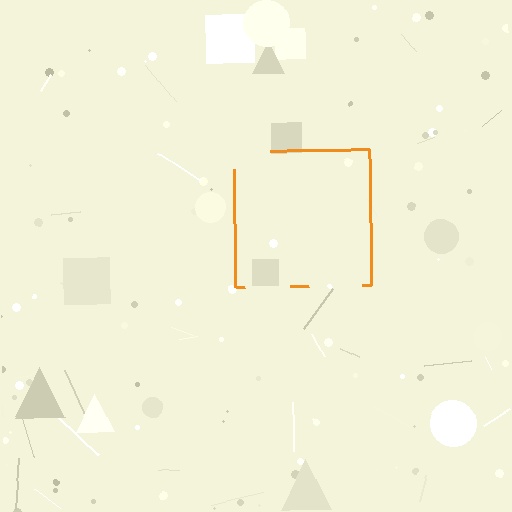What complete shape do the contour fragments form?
The contour fragments form a square.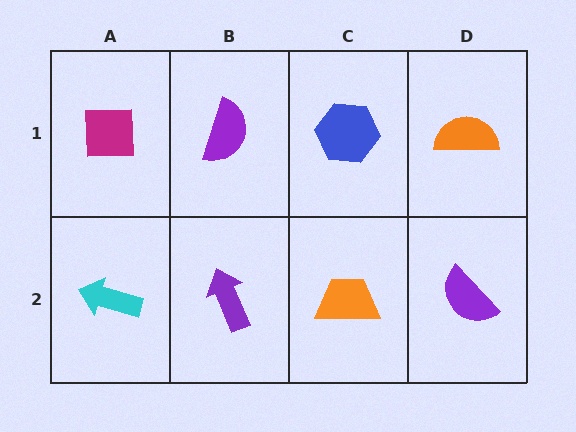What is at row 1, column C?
A blue hexagon.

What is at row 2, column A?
A cyan arrow.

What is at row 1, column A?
A magenta square.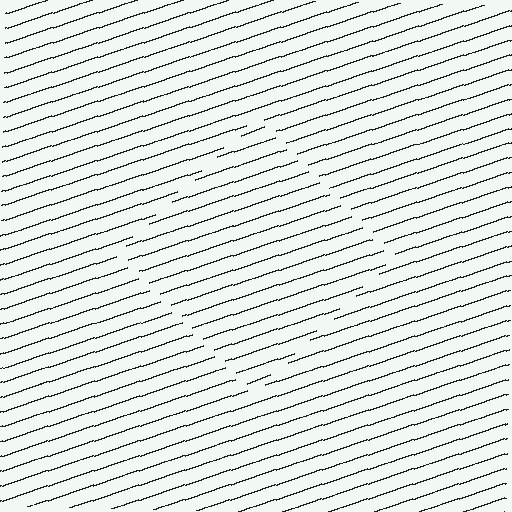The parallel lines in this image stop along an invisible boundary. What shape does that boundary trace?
An illusory square. The interior of the shape contains the same grating, shifted by half a period — the contour is defined by the phase discontinuity where line-ends from the inner and outer gratings abut.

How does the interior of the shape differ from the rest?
The interior of the shape contains the same grating, shifted by half a period — the contour is defined by the phase discontinuity where line-ends from the inner and outer gratings abut.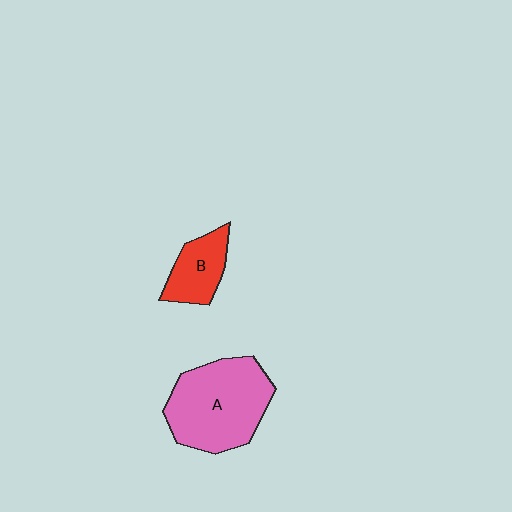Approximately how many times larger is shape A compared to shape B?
Approximately 2.3 times.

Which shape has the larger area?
Shape A (pink).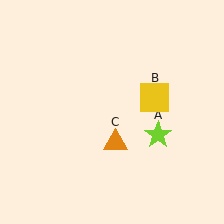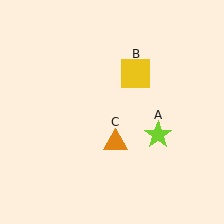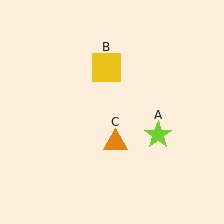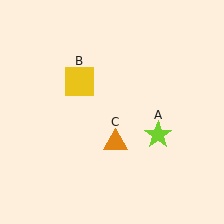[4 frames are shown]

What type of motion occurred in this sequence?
The yellow square (object B) rotated counterclockwise around the center of the scene.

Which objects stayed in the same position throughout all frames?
Lime star (object A) and orange triangle (object C) remained stationary.